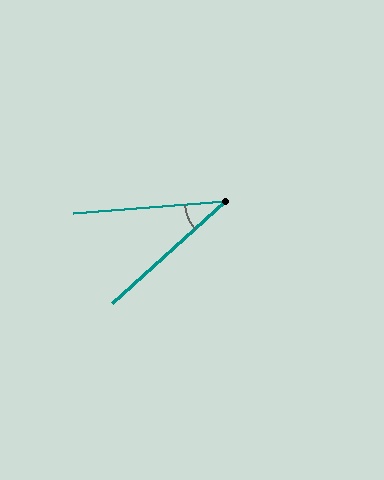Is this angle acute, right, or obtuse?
It is acute.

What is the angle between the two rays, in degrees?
Approximately 37 degrees.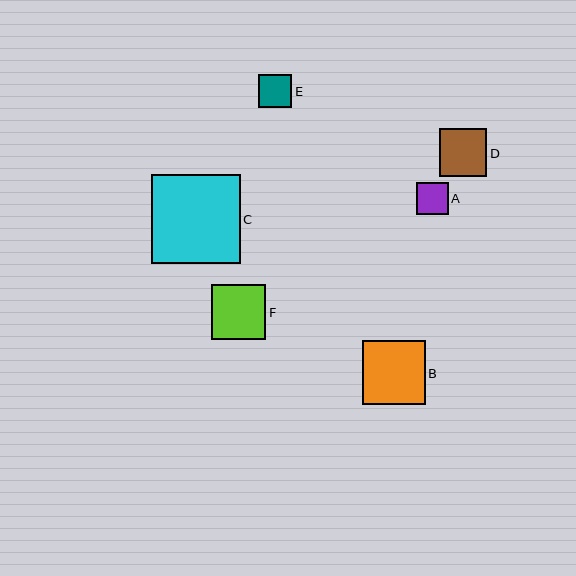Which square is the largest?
Square C is the largest with a size of approximately 89 pixels.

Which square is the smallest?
Square A is the smallest with a size of approximately 31 pixels.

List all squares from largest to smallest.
From largest to smallest: C, B, F, D, E, A.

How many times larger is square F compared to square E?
Square F is approximately 1.6 times the size of square E.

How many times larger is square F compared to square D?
Square F is approximately 1.1 times the size of square D.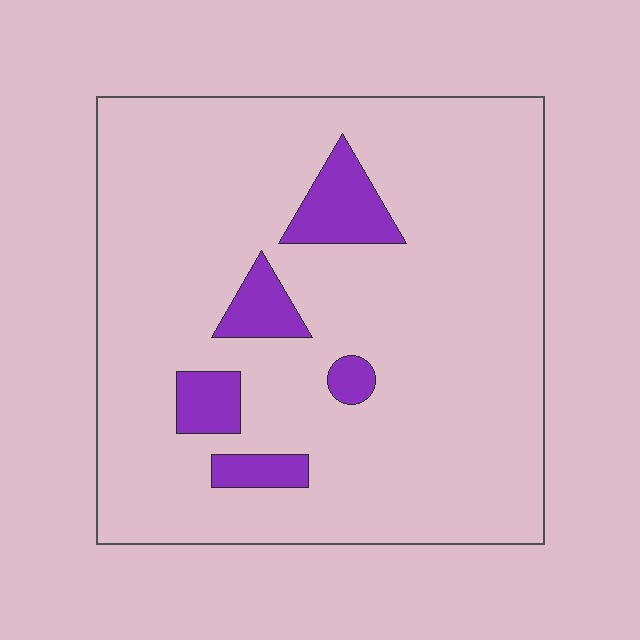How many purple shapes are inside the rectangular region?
5.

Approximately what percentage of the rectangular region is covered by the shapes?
Approximately 10%.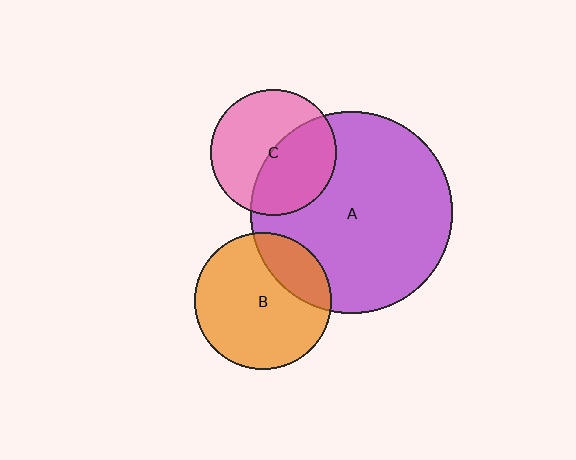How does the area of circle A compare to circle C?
Approximately 2.5 times.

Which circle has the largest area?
Circle A (purple).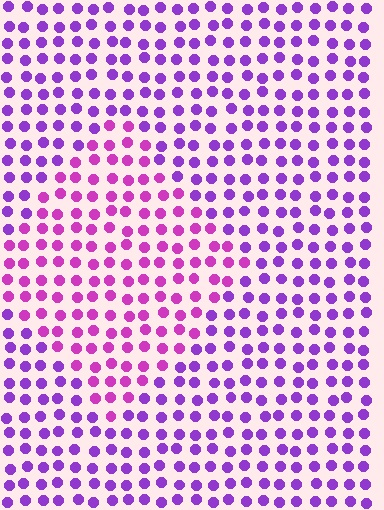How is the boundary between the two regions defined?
The boundary is defined purely by a slight shift in hue (about 31 degrees). Spacing, size, and orientation are identical on both sides.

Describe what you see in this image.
The image is filled with small purple elements in a uniform arrangement. A diamond-shaped region is visible where the elements are tinted to a slightly different hue, forming a subtle color boundary.